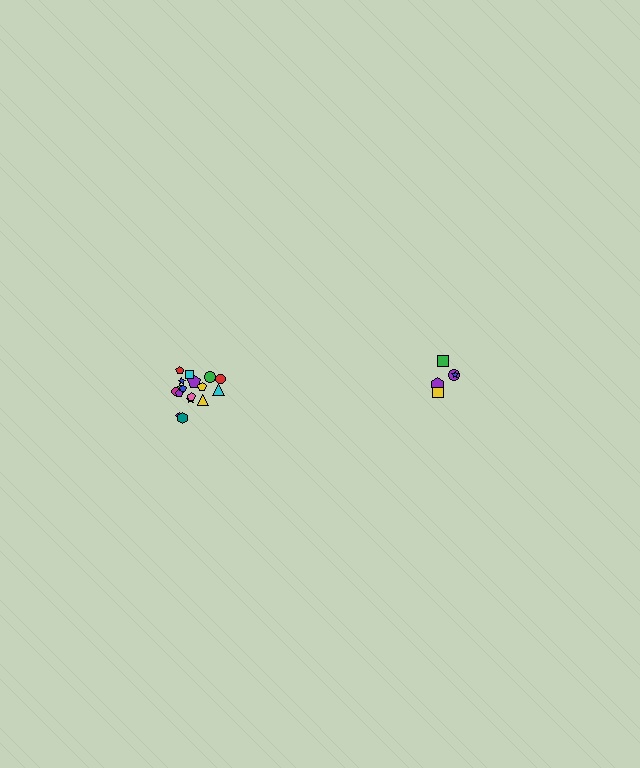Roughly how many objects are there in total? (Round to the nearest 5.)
Roughly 25 objects in total.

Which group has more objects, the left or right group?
The left group.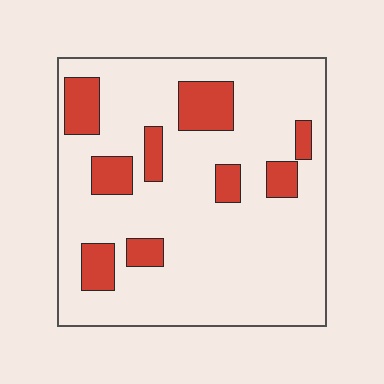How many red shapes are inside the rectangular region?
9.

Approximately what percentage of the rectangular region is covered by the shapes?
Approximately 20%.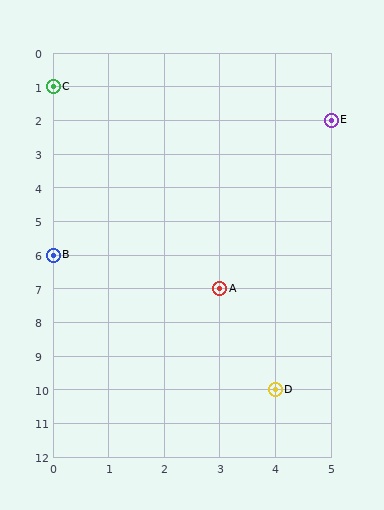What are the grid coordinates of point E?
Point E is at grid coordinates (5, 2).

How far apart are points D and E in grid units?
Points D and E are 1 column and 8 rows apart (about 8.1 grid units diagonally).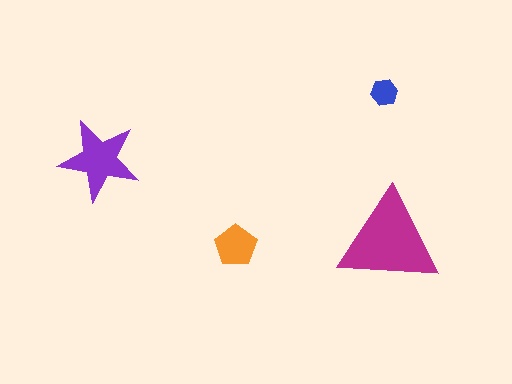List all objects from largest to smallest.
The magenta triangle, the purple star, the orange pentagon, the blue hexagon.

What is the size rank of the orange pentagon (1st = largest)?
3rd.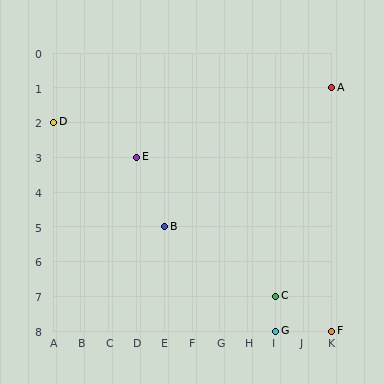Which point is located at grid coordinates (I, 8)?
Point G is at (I, 8).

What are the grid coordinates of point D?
Point D is at grid coordinates (A, 2).